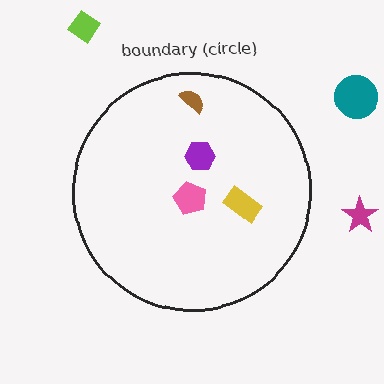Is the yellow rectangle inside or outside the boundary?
Inside.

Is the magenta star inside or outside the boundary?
Outside.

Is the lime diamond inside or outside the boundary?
Outside.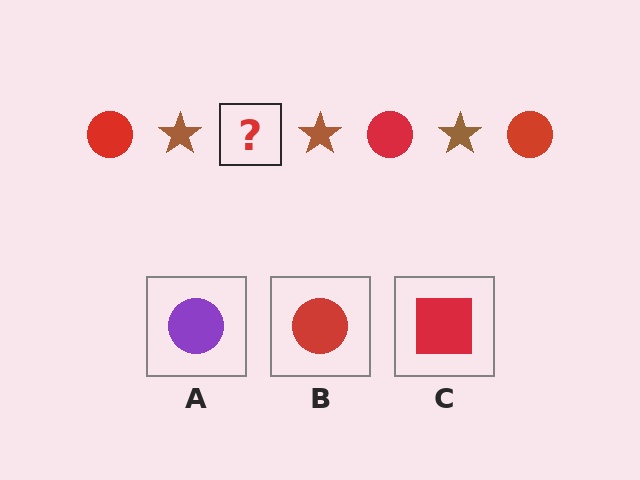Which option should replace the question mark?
Option B.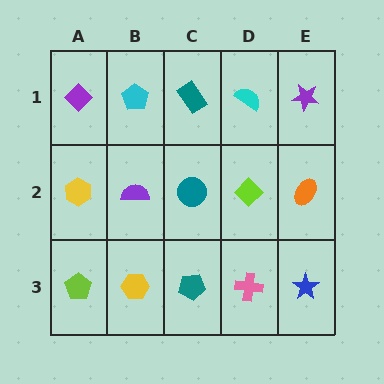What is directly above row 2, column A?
A purple diamond.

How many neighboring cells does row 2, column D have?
4.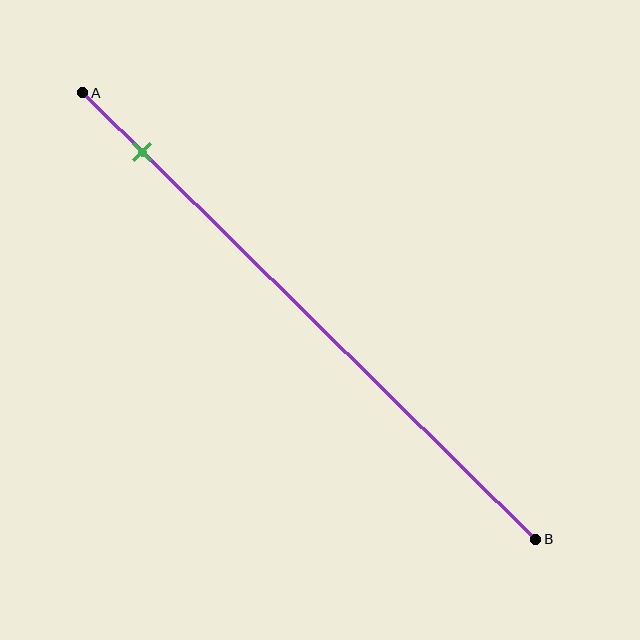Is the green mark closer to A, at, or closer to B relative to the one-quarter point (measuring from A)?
The green mark is closer to point A than the one-quarter point of segment AB.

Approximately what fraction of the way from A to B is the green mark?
The green mark is approximately 15% of the way from A to B.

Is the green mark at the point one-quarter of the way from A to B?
No, the mark is at about 15% from A, not at the 25% one-quarter point.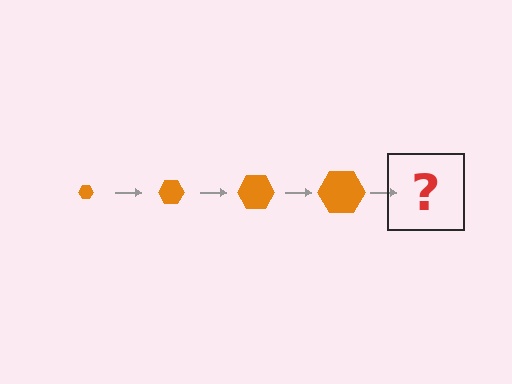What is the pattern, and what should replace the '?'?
The pattern is that the hexagon gets progressively larger each step. The '?' should be an orange hexagon, larger than the previous one.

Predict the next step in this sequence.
The next step is an orange hexagon, larger than the previous one.